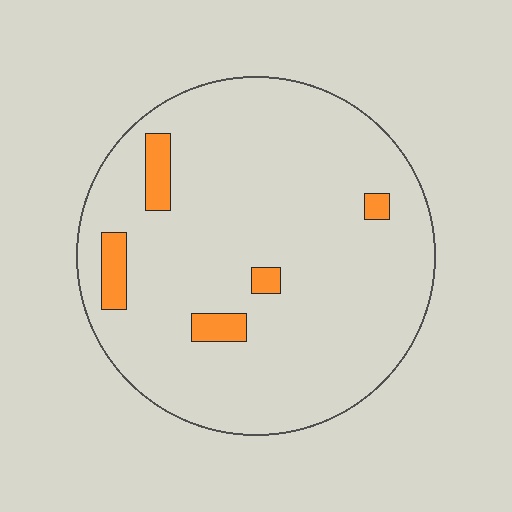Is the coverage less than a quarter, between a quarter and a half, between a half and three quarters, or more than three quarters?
Less than a quarter.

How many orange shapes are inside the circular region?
5.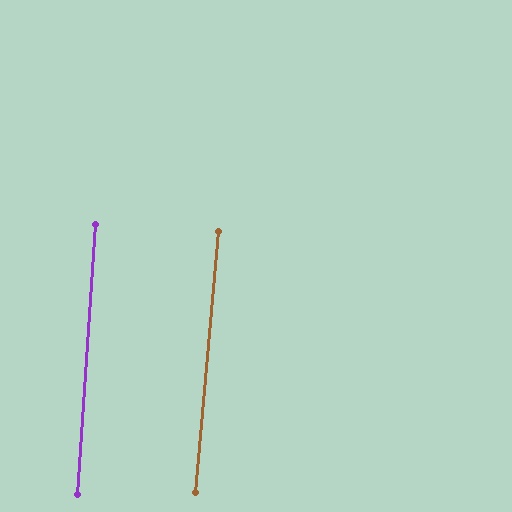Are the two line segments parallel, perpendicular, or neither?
Parallel — their directions differ by only 1.2°.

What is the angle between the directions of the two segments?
Approximately 1 degree.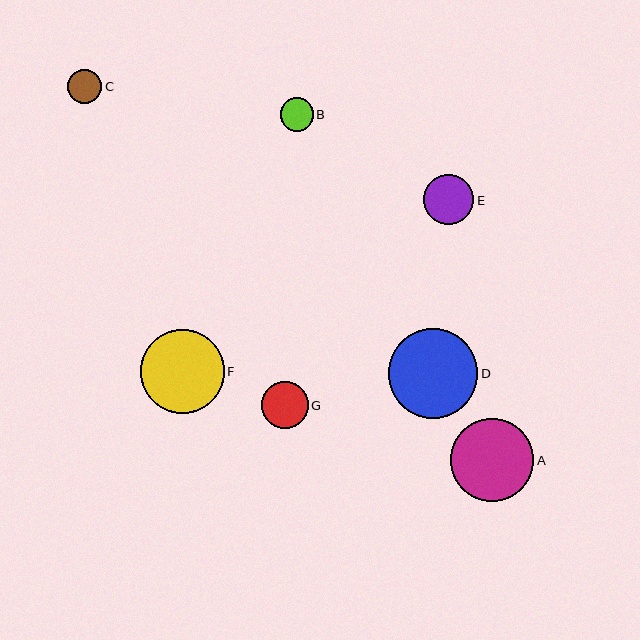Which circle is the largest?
Circle D is the largest with a size of approximately 89 pixels.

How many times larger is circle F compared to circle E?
Circle F is approximately 1.7 times the size of circle E.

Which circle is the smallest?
Circle B is the smallest with a size of approximately 33 pixels.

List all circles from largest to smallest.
From largest to smallest: D, F, A, E, G, C, B.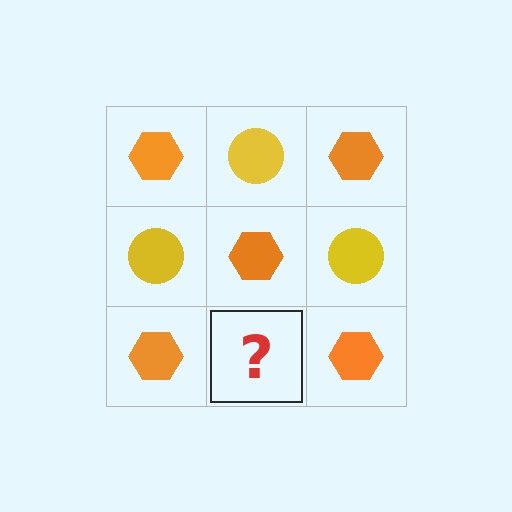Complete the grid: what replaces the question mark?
The question mark should be replaced with a yellow circle.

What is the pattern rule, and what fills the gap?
The rule is that it alternates orange hexagon and yellow circle in a checkerboard pattern. The gap should be filled with a yellow circle.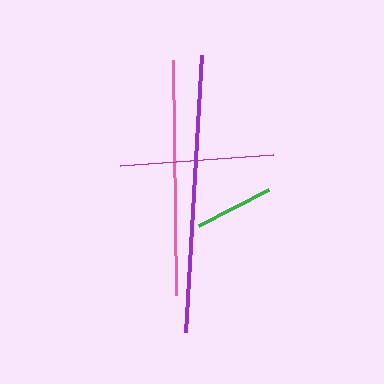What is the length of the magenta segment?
The magenta segment is approximately 153 pixels long.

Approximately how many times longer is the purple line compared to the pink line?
The purple line is approximately 1.2 times the length of the pink line.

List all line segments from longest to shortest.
From longest to shortest: purple, pink, magenta, green.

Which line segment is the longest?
The purple line is the longest at approximately 277 pixels.